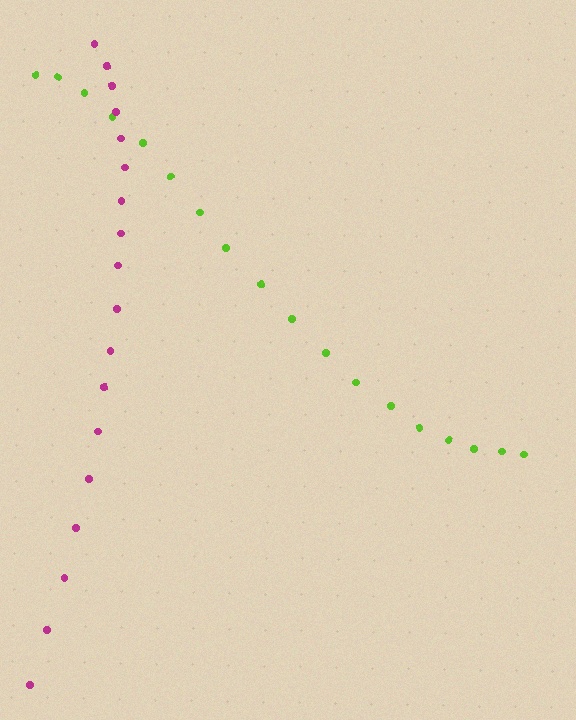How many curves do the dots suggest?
There are 2 distinct paths.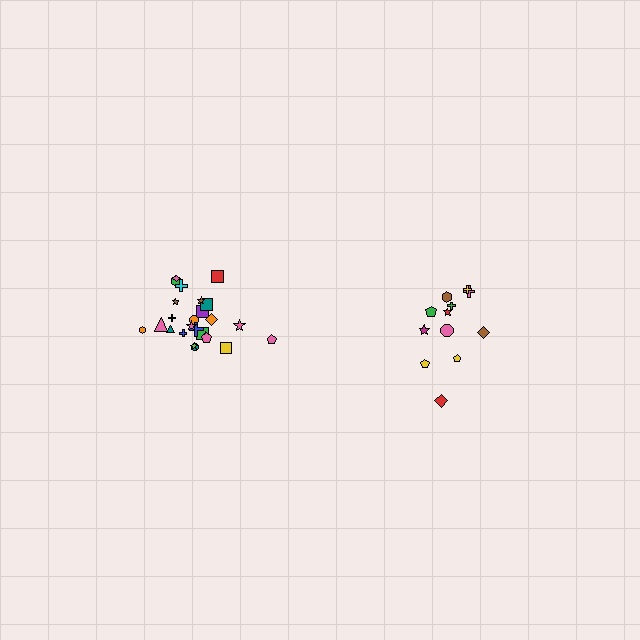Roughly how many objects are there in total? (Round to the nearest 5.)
Roughly 35 objects in total.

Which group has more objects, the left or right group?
The left group.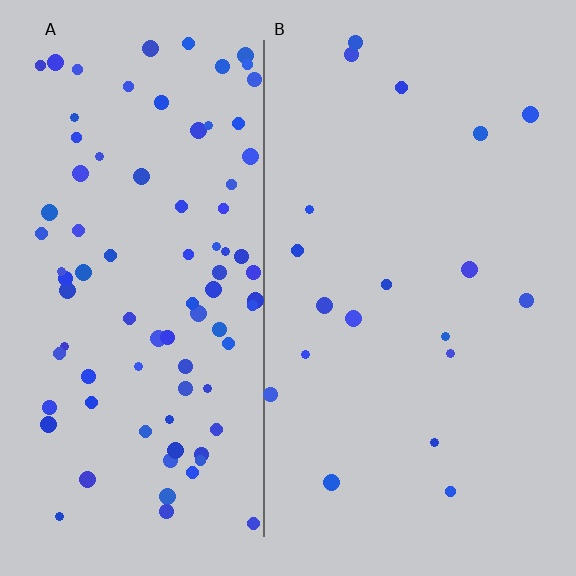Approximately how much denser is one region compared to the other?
Approximately 4.5× — region A over region B.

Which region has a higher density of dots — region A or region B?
A (the left).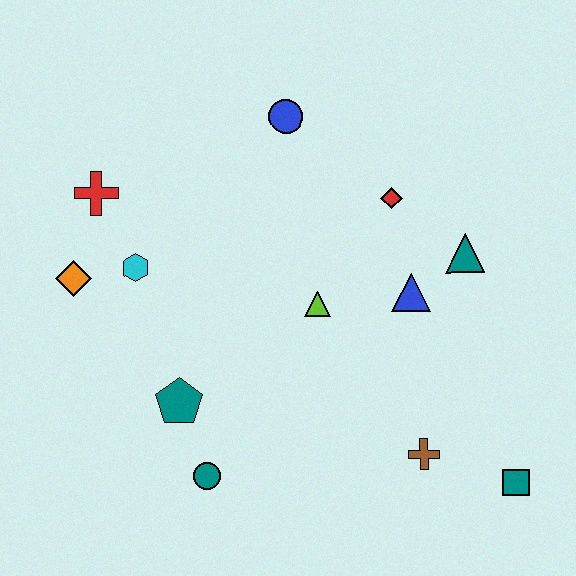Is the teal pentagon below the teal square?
No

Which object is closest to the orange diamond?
The cyan hexagon is closest to the orange diamond.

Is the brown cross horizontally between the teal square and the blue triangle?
Yes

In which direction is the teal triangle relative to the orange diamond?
The teal triangle is to the right of the orange diamond.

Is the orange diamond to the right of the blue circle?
No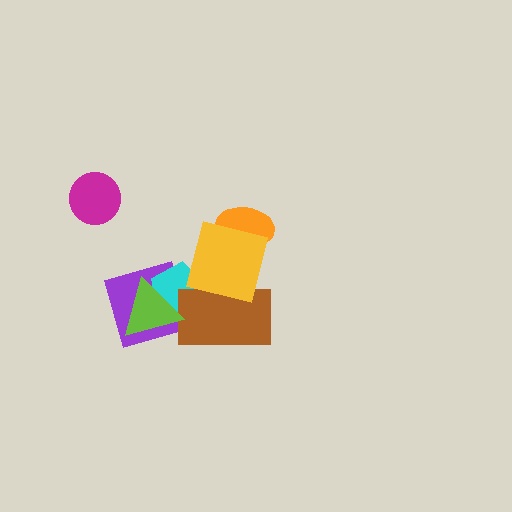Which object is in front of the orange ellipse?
The yellow square is in front of the orange ellipse.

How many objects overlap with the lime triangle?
2 objects overlap with the lime triangle.